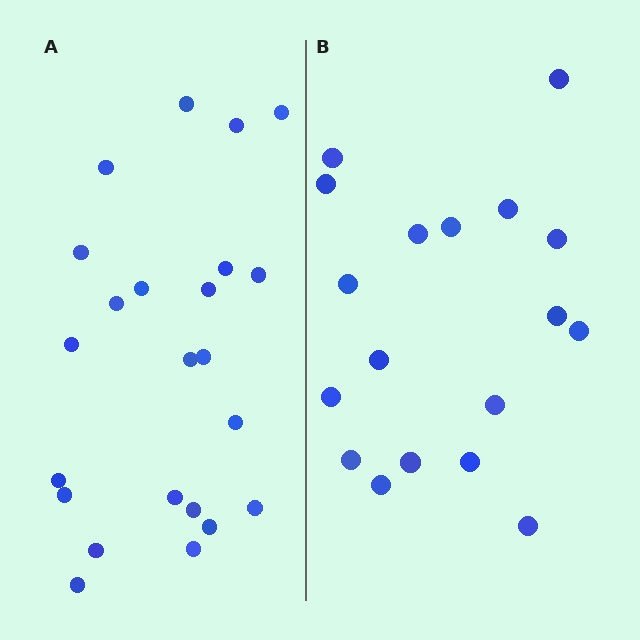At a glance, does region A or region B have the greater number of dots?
Region A (the left region) has more dots.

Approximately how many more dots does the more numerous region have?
Region A has about 5 more dots than region B.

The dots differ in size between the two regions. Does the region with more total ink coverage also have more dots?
No. Region B has more total ink coverage because its dots are larger, but region A actually contains more individual dots. Total area can be misleading — the number of items is what matters here.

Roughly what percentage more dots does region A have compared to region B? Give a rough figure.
About 30% more.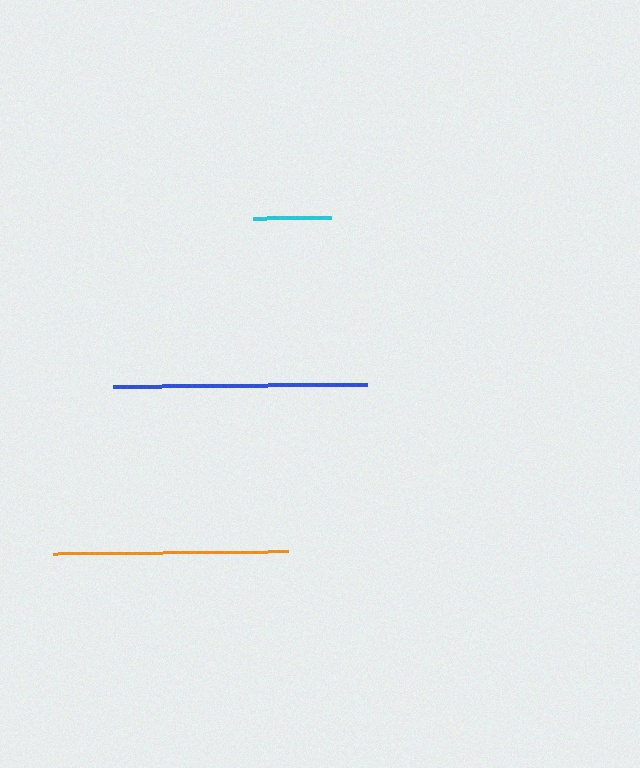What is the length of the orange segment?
The orange segment is approximately 234 pixels long.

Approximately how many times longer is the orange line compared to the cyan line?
The orange line is approximately 3.0 times the length of the cyan line.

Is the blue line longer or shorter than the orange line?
The blue line is longer than the orange line.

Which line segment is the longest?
The blue line is the longest at approximately 254 pixels.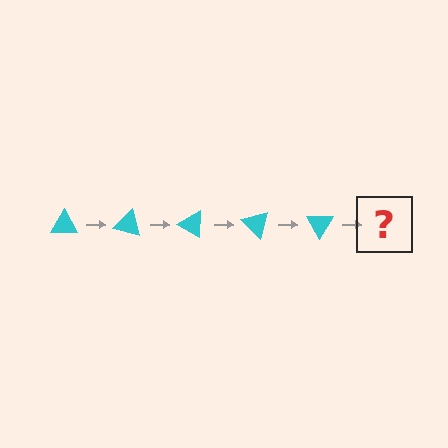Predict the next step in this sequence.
The next step is a cyan triangle rotated 75 degrees.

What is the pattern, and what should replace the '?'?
The pattern is that the triangle rotates 15 degrees each step. The '?' should be a cyan triangle rotated 75 degrees.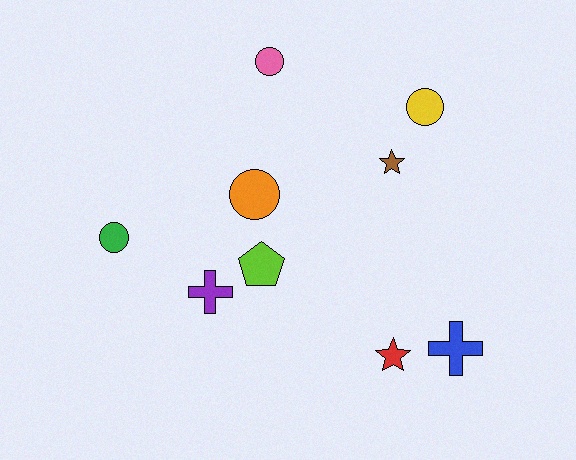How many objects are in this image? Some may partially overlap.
There are 9 objects.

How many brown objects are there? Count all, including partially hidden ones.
There is 1 brown object.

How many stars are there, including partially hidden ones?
There are 2 stars.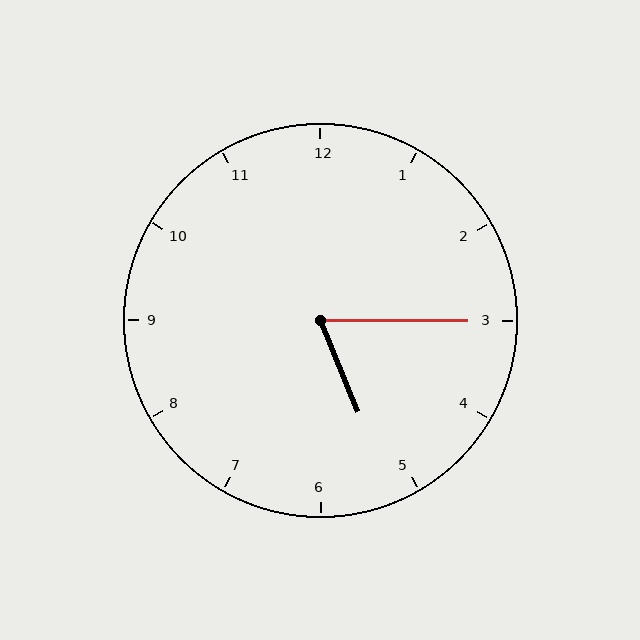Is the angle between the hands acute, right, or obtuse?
It is acute.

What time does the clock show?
5:15.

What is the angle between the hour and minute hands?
Approximately 68 degrees.